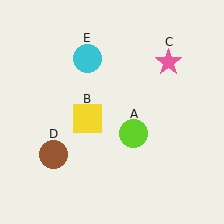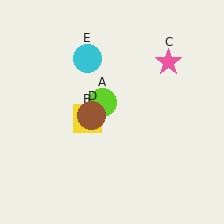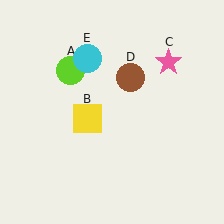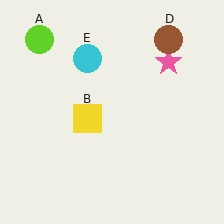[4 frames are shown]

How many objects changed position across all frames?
2 objects changed position: lime circle (object A), brown circle (object D).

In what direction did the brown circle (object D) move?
The brown circle (object D) moved up and to the right.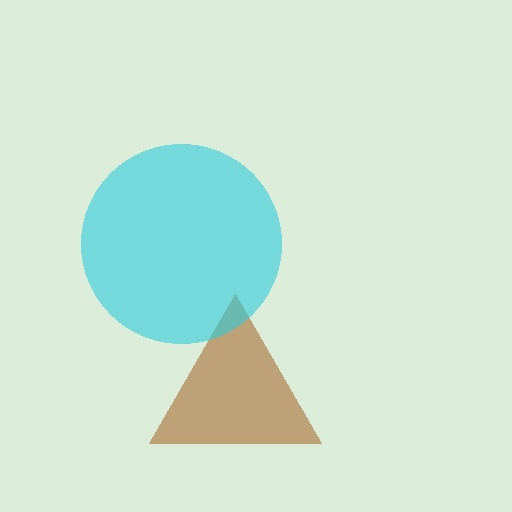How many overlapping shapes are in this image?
There are 2 overlapping shapes in the image.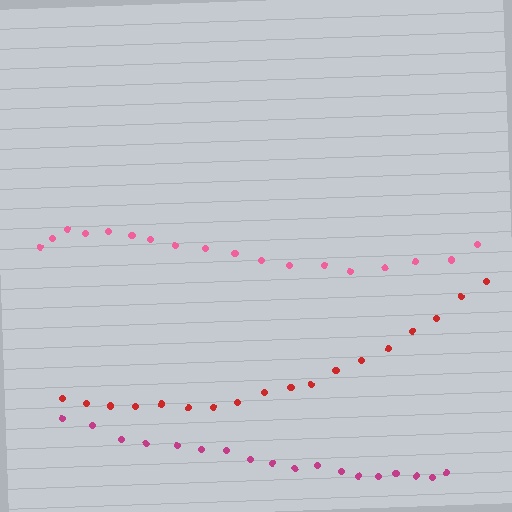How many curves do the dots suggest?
There are 3 distinct paths.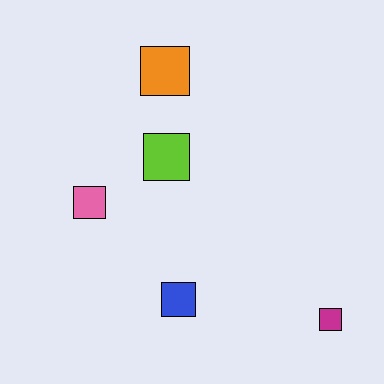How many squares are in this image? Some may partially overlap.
There are 5 squares.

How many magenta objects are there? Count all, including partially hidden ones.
There is 1 magenta object.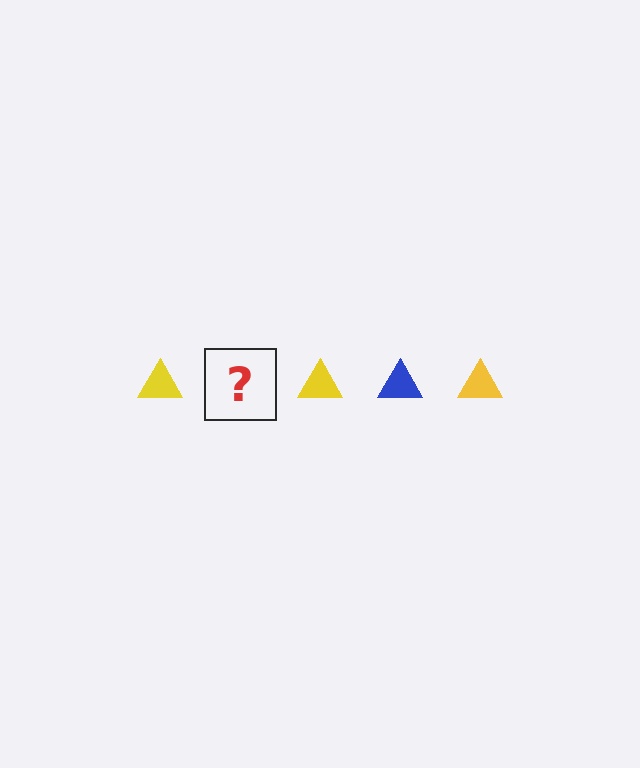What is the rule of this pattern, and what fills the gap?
The rule is that the pattern cycles through yellow, blue triangles. The gap should be filled with a blue triangle.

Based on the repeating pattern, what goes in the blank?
The blank should be a blue triangle.